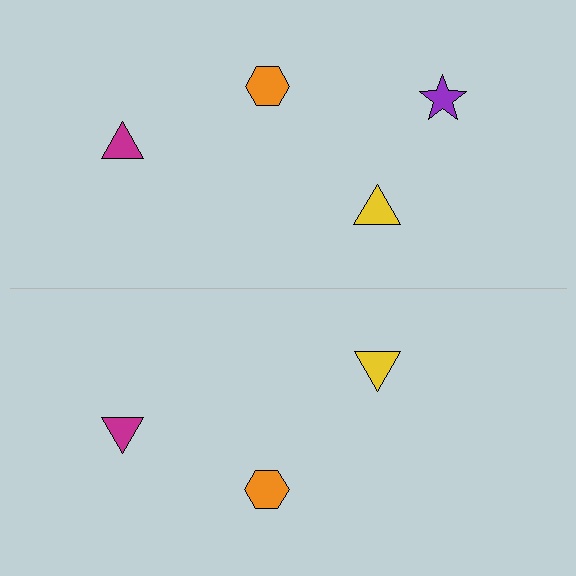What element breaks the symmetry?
A purple star is missing from the bottom side.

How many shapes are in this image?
There are 7 shapes in this image.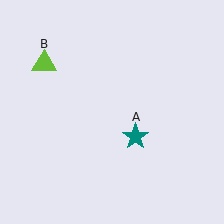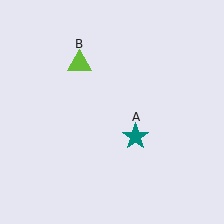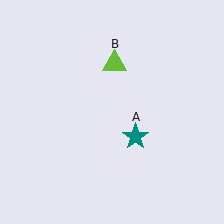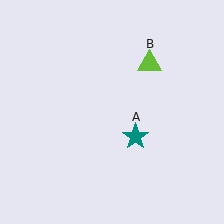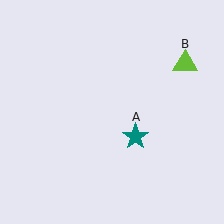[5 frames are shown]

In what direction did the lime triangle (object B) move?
The lime triangle (object B) moved right.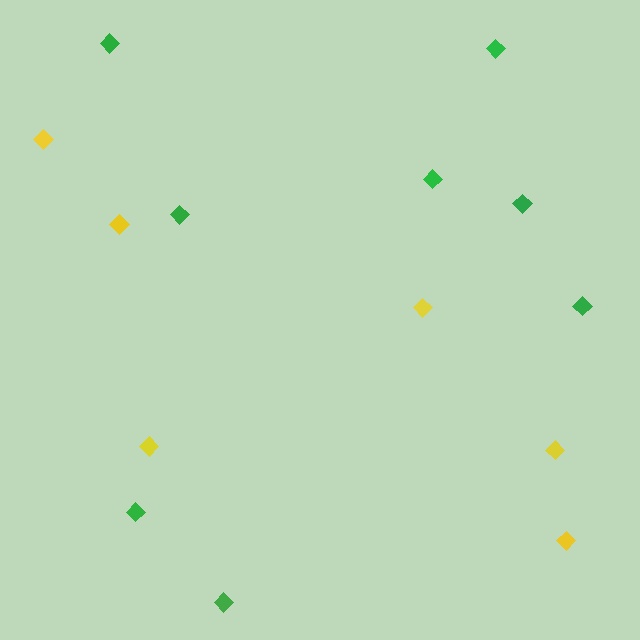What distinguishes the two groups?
There are 2 groups: one group of yellow diamonds (6) and one group of green diamonds (8).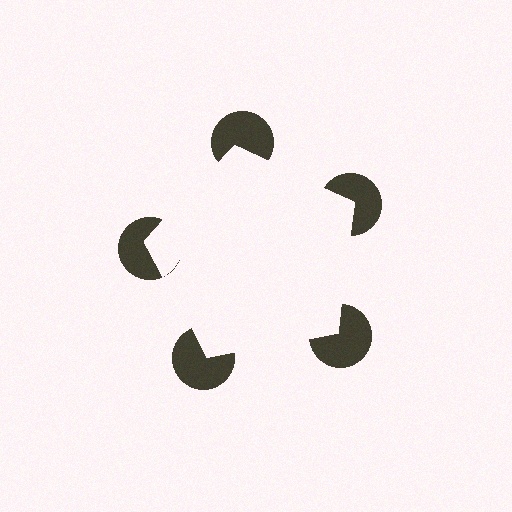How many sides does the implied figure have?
5 sides.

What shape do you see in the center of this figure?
An illusory pentagon — its edges are inferred from the aligned wedge cuts in the pac-man discs, not physically drawn.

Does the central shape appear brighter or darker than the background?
It typically appears slightly brighter than the background, even though no actual brightness change is drawn.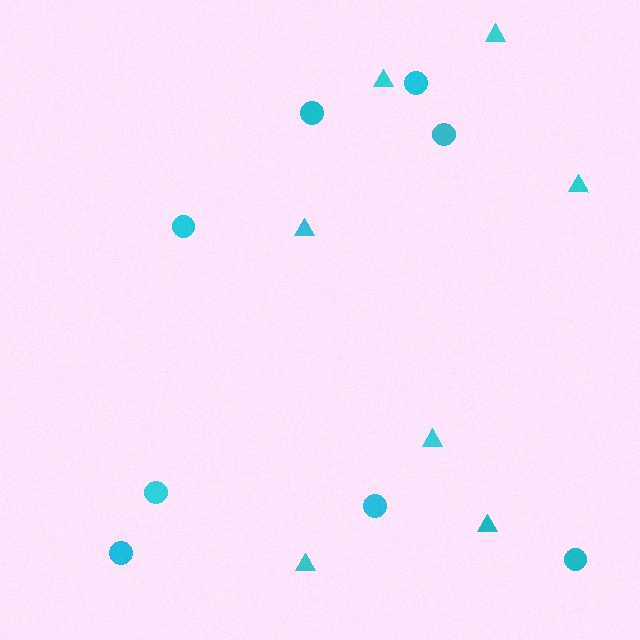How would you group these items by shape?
There are 2 groups: one group of circles (8) and one group of triangles (7).